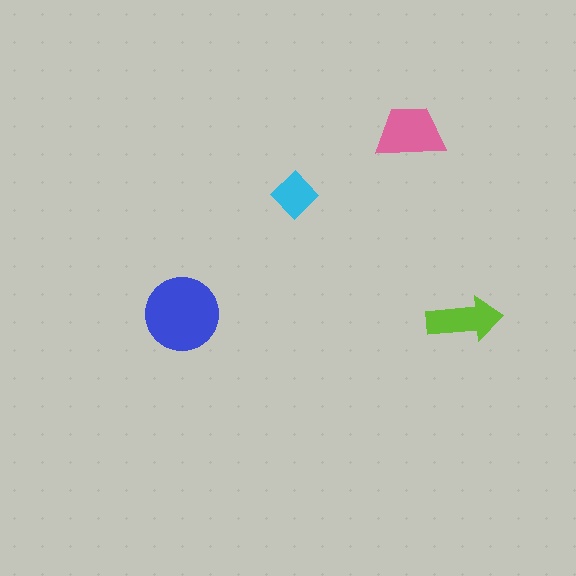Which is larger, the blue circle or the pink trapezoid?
The blue circle.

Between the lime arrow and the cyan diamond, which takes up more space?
The lime arrow.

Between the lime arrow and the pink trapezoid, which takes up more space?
The pink trapezoid.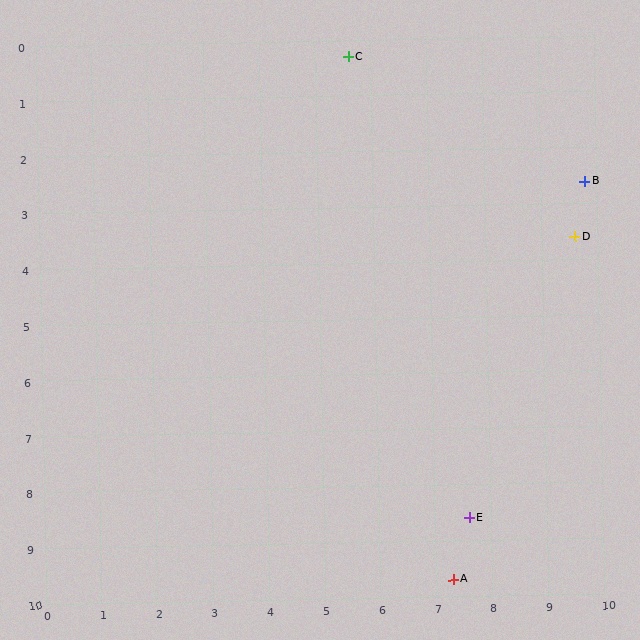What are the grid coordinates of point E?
Point E is at approximately (7.6, 8.6).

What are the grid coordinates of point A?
Point A is at approximately (7.3, 9.7).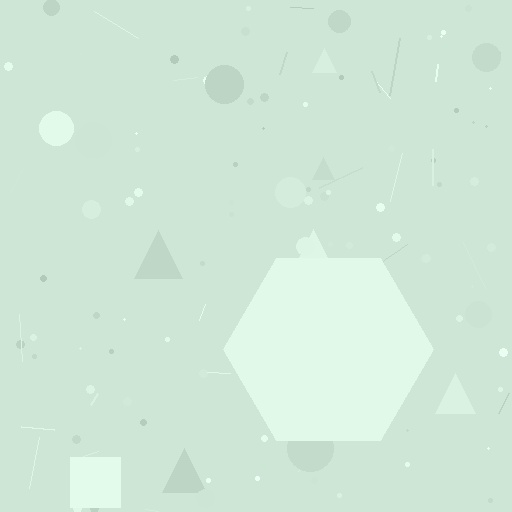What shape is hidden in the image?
A hexagon is hidden in the image.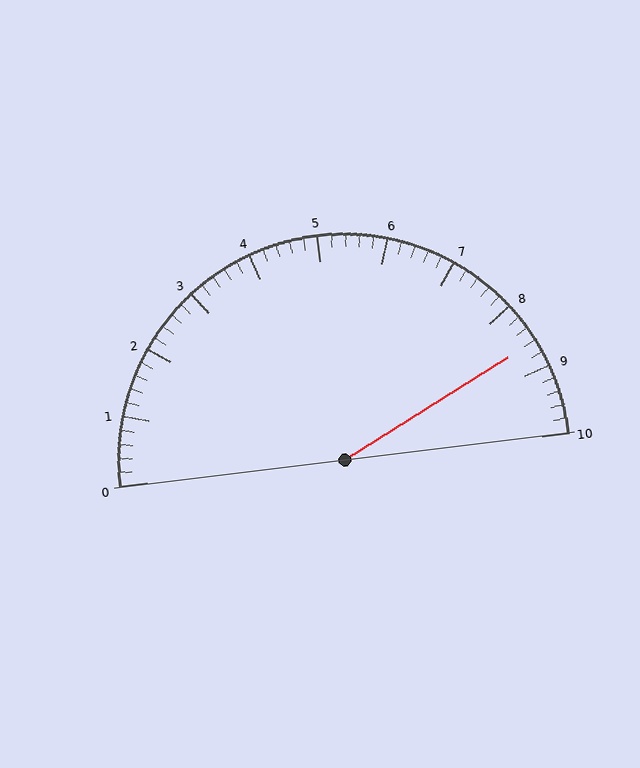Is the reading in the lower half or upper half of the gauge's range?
The reading is in the upper half of the range (0 to 10).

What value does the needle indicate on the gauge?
The needle indicates approximately 8.6.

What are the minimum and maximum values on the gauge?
The gauge ranges from 0 to 10.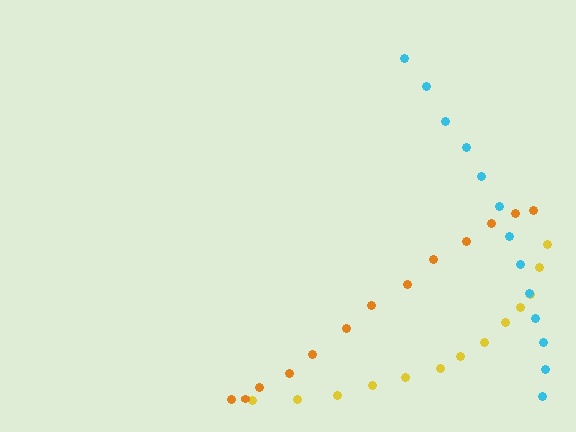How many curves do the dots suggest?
There are 3 distinct paths.